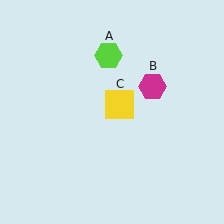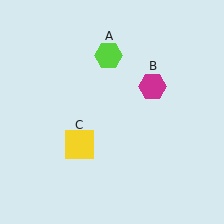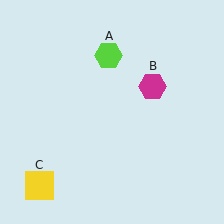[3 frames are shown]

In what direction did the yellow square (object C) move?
The yellow square (object C) moved down and to the left.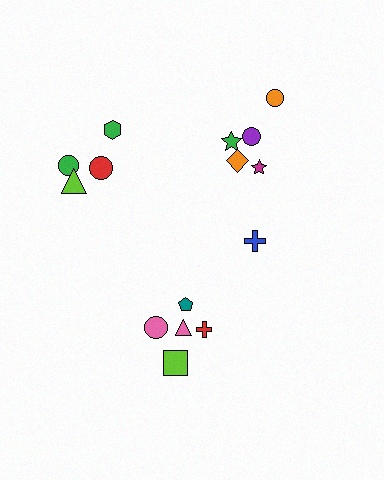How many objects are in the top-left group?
There are 4 objects.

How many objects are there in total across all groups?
There are 15 objects.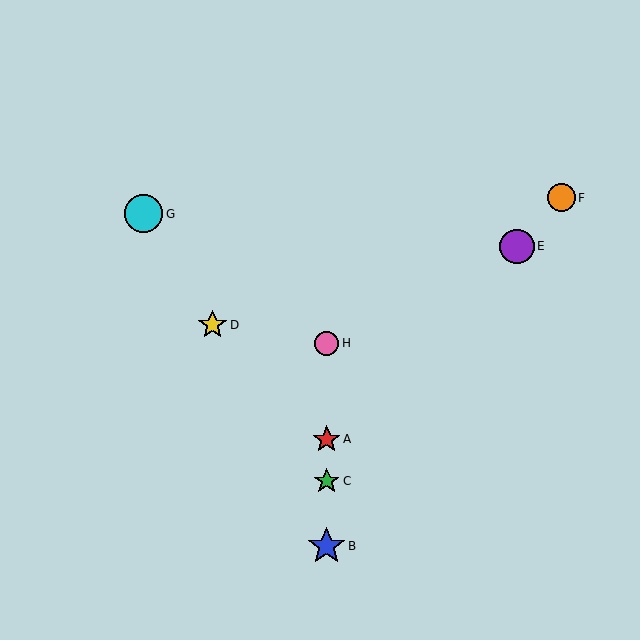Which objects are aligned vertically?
Objects A, B, C, H are aligned vertically.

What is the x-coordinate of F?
Object F is at x≈562.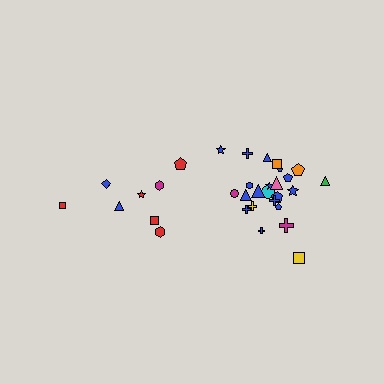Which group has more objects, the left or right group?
The right group.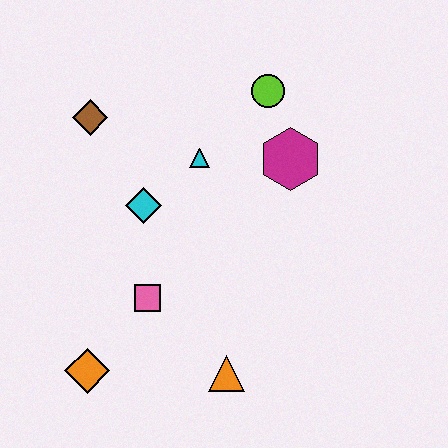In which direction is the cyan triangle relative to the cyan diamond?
The cyan triangle is to the right of the cyan diamond.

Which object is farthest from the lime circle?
The orange diamond is farthest from the lime circle.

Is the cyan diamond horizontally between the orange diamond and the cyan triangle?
Yes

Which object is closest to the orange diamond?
The pink square is closest to the orange diamond.